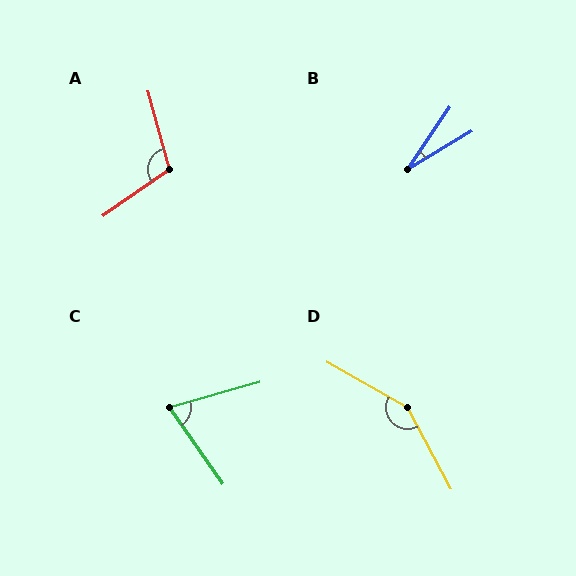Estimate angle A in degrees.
Approximately 110 degrees.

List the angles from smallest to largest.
B (25°), C (71°), A (110°), D (148°).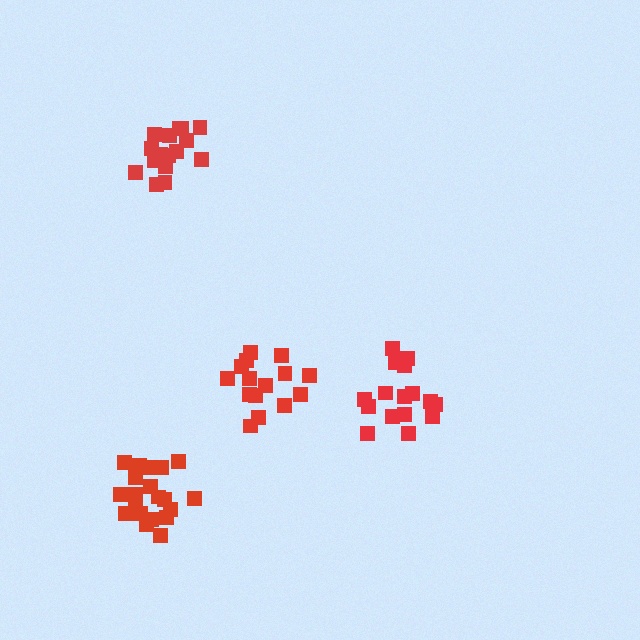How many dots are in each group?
Group 1: 16 dots, Group 2: 16 dots, Group 3: 20 dots, Group 4: 15 dots (67 total).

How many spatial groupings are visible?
There are 4 spatial groupings.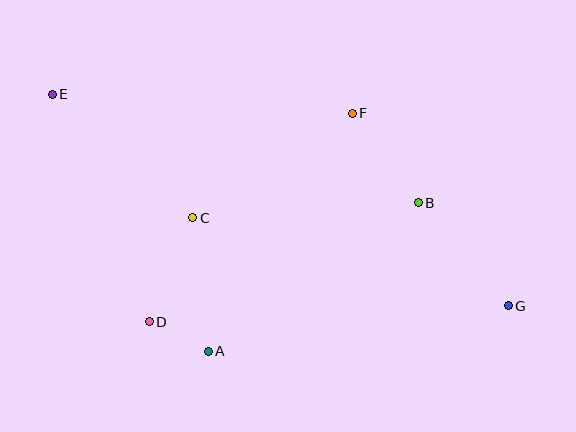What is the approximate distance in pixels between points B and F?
The distance between B and F is approximately 111 pixels.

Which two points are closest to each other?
Points A and D are closest to each other.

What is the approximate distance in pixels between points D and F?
The distance between D and F is approximately 291 pixels.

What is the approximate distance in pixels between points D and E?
The distance between D and E is approximately 248 pixels.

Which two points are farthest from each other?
Points E and G are farthest from each other.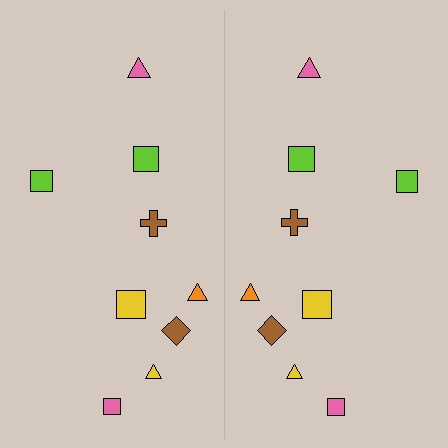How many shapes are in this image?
There are 18 shapes in this image.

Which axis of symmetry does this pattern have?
The pattern has a vertical axis of symmetry running through the center of the image.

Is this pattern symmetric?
Yes, this pattern has bilateral (reflection) symmetry.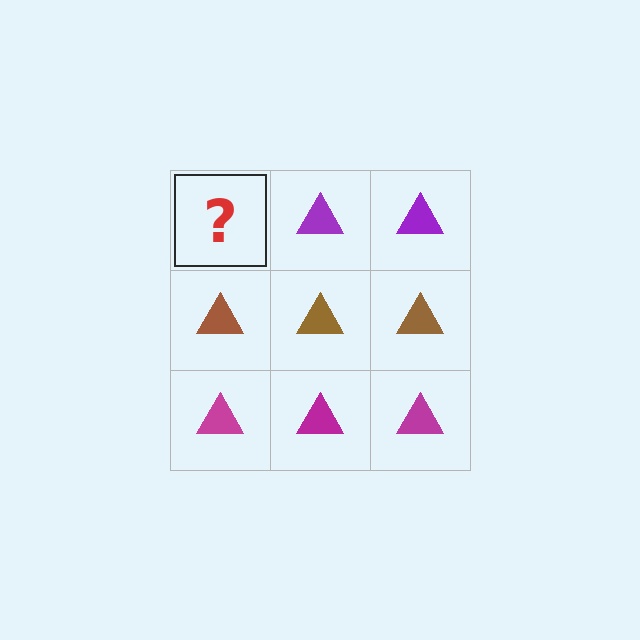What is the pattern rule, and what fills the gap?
The rule is that each row has a consistent color. The gap should be filled with a purple triangle.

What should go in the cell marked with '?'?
The missing cell should contain a purple triangle.